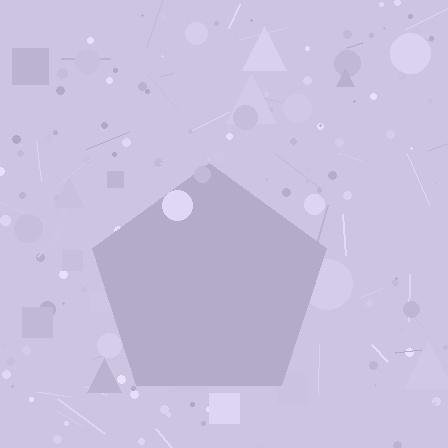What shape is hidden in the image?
A pentagon is hidden in the image.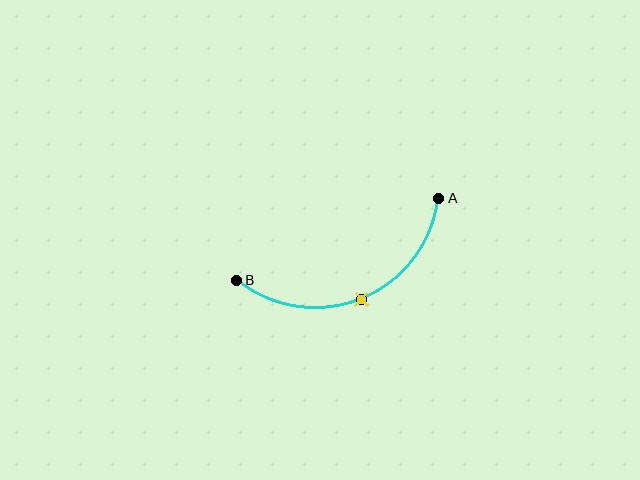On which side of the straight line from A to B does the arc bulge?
The arc bulges below the straight line connecting A and B.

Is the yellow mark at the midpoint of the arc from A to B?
Yes. The yellow mark lies on the arc at equal arc-length from both A and B — it is the arc midpoint.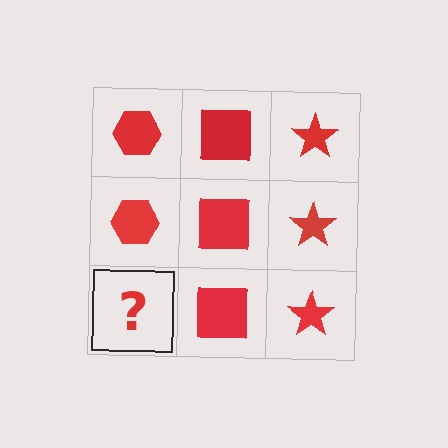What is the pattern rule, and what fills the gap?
The rule is that each column has a consistent shape. The gap should be filled with a red hexagon.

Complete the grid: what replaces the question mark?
The question mark should be replaced with a red hexagon.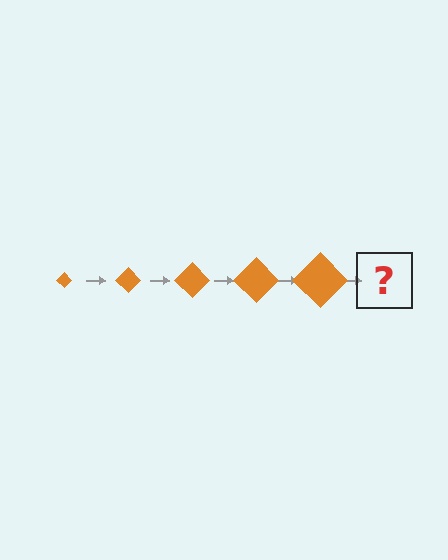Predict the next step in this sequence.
The next step is an orange diamond, larger than the previous one.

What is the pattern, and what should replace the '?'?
The pattern is that the diamond gets progressively larger each step. The '?' should be an orange diamond, larger than the previous one.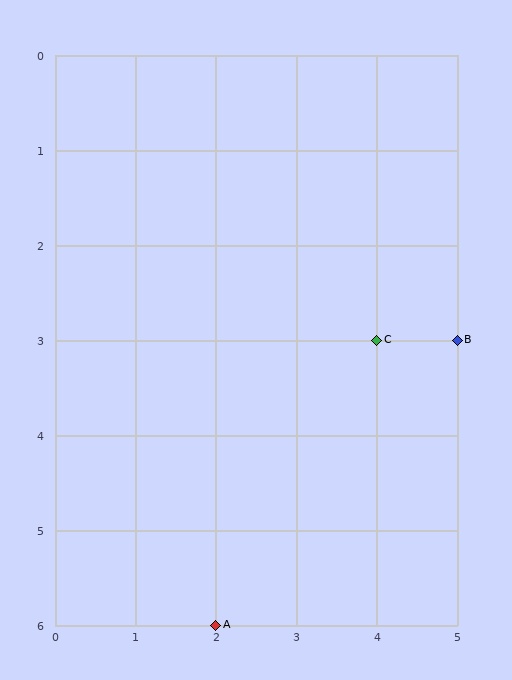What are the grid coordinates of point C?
Point C is at grid coordinates (4, 3).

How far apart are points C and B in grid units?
Points C and B are 1 column apart.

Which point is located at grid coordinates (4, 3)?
Point C is at (4, 3).